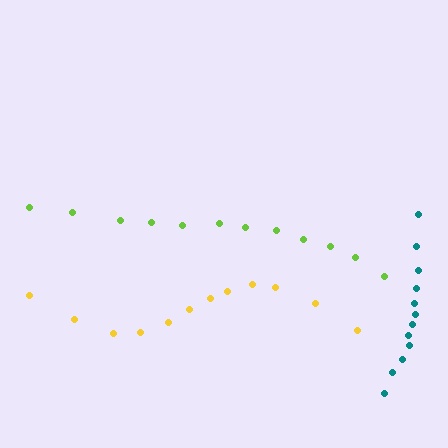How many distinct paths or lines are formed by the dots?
There are 3 distinct paths.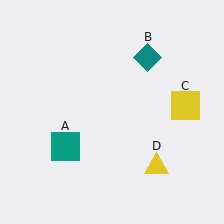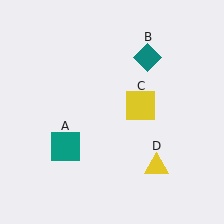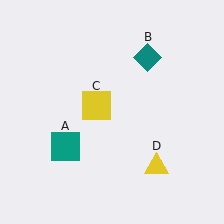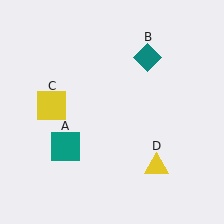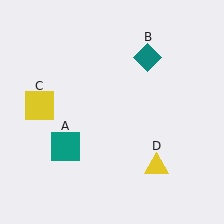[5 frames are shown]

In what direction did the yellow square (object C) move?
The yellow square (object C) moved left.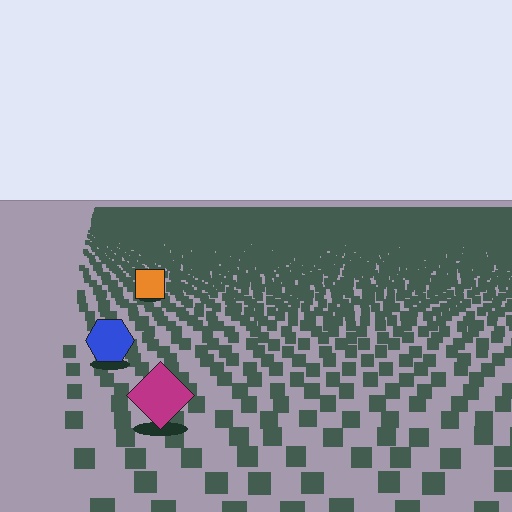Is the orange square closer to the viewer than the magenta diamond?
No. The magenta diamond is closer — you can tell from the texture gradient: the ground texture is coarser near it.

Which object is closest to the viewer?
The magenta diamond is closest. The texture marks near it are larger and more spread out.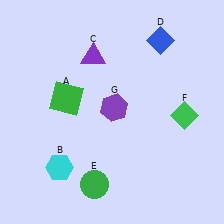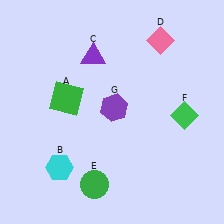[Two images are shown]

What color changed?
The diamond (D) changed from blue in Image 1 to pink in Image 2.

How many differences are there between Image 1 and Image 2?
There is 1 difference between the two images.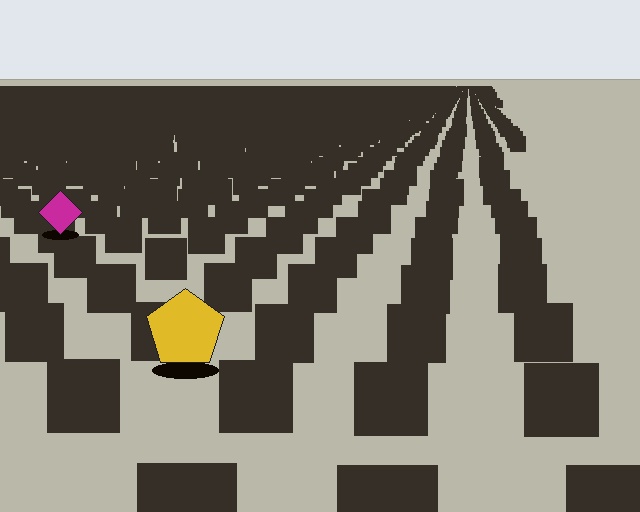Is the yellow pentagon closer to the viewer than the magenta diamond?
Yes. The yellow pentagon is closer — you can tell from the texture gradient: the ground texture is coarser near it.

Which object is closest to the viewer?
The yellow pentagon is closest. The texture marks near it are larger and more spread out.